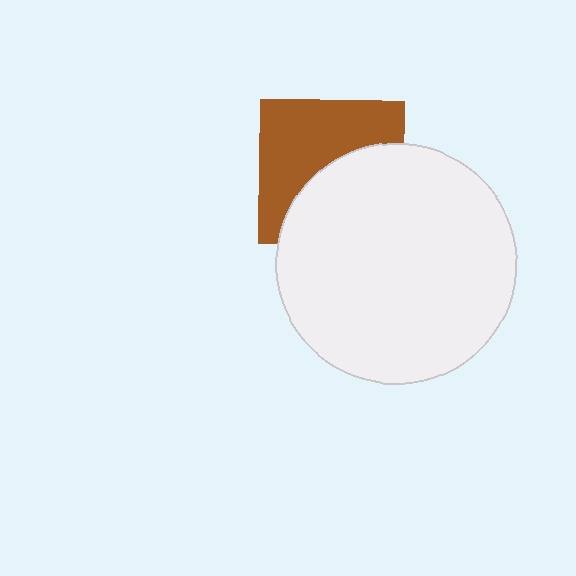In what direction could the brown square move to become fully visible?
The brown square could move up. That would shift it out from behind the white circle entirely.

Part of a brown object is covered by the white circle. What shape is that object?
It is a square.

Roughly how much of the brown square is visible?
About half of it is visible (roughly 53%).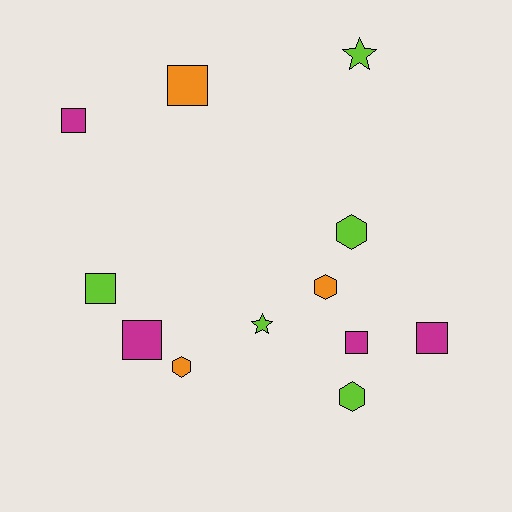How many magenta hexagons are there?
There are no magenta hexagons.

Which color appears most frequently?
Lime, with 5 objects.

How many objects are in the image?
There are 12 objects.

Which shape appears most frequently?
Square, with 6 objects.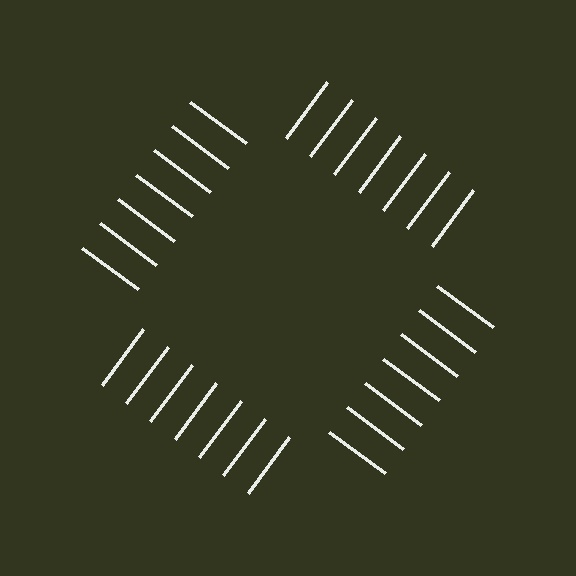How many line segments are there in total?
28 — 7 along each of the 4 edges.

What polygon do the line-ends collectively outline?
An illusory square — the line segments terminate on its edges but no continuous stroke is drawn.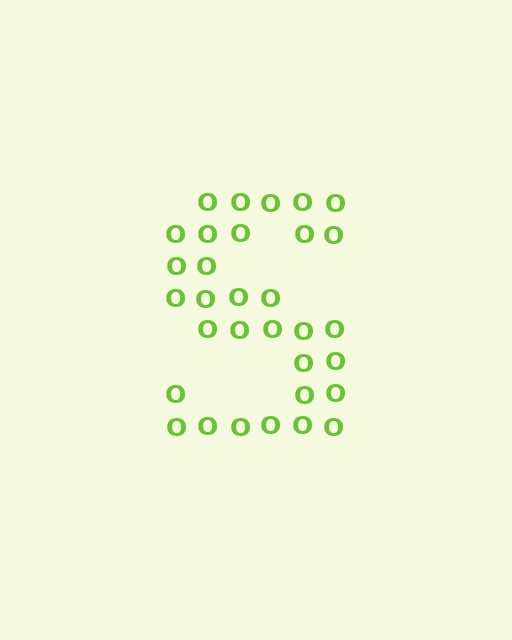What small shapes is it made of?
It is made of small letter O's.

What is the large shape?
The large shape is the letter S.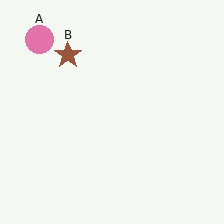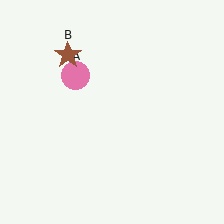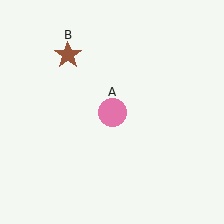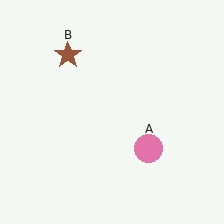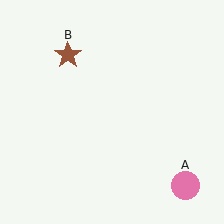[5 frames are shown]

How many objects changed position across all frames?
1 object changed position: pink circle (object A).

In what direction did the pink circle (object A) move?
The pink circle (object A) moved down and to the right.